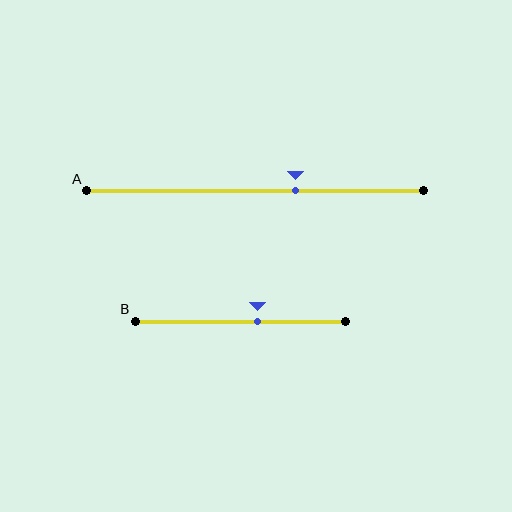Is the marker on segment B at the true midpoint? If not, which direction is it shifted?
No, the marker on segment B is shifted to the right by about 8% of the segment length.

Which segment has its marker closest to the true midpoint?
Segment B has its marker closest to the true midpoint.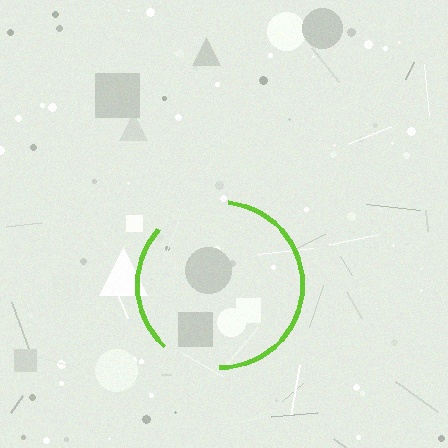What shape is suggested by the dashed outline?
The dashed outline suggests a circle.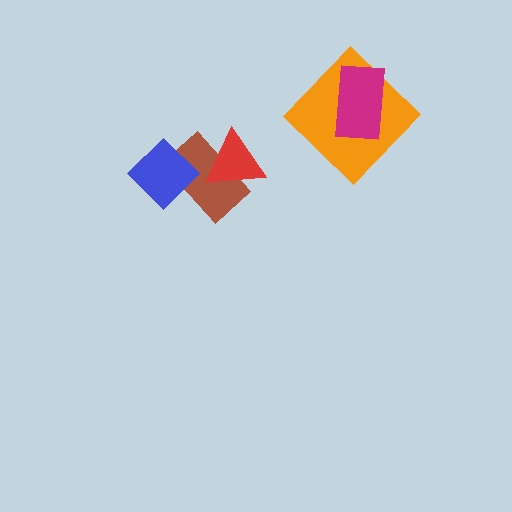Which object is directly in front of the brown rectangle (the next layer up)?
The blue diamond is directly in front of the brown rectangle.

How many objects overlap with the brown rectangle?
2 objects overlap with the brown rectangle.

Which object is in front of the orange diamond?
The magenta rectangle is in front of the orange diamond.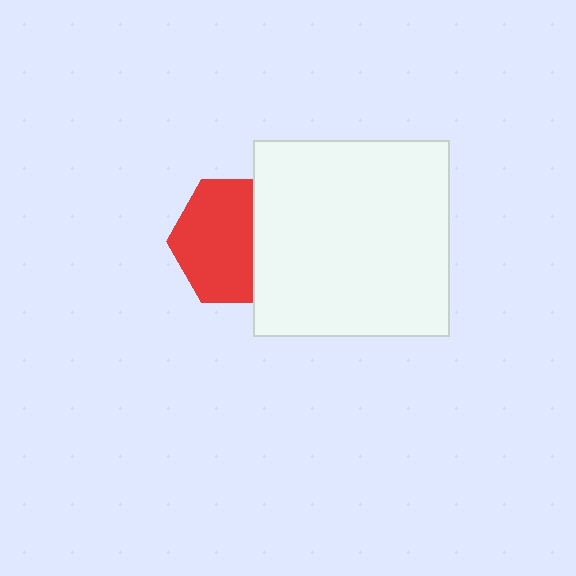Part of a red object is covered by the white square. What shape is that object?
It is a hexagon.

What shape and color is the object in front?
The object in front is a white square.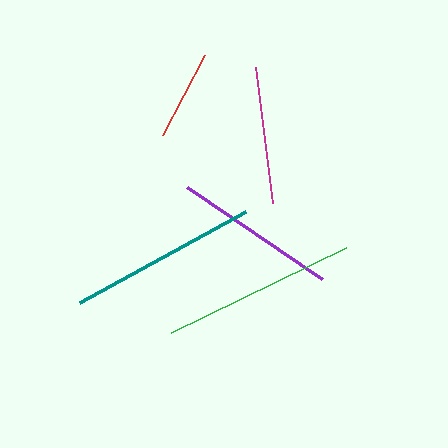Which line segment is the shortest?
The red line is the shortest at approximately 90 pixels.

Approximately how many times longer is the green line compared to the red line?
The green line is approximately 2.2 times the length of the red line.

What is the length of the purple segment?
The purple segment is approximately 164 pixels long.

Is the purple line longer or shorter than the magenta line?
The purple line is longer than the magenta line.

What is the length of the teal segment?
The teal segment is approximately 190 pixels long.